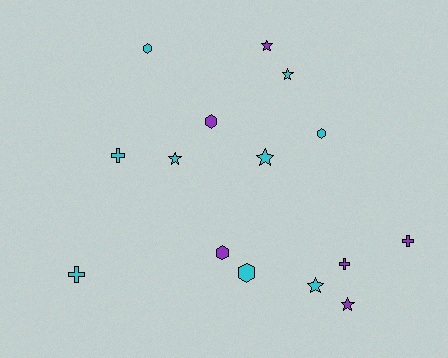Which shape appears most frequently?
Star, with 6 objects.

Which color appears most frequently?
Cyan, with 9 objects.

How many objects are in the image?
There are 15 objects.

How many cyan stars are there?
There are 4 cyan stars.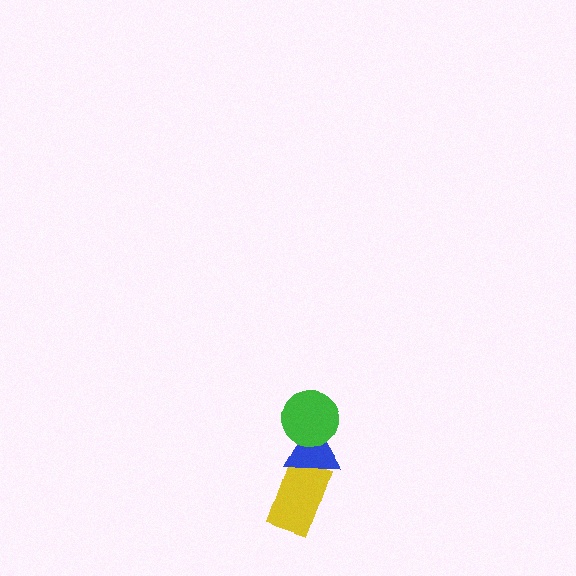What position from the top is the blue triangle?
The blue triangle is 2nd from the top.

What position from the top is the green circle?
The green circle is 1st from the top.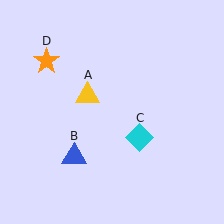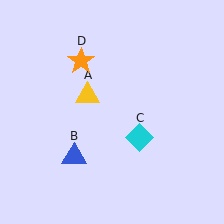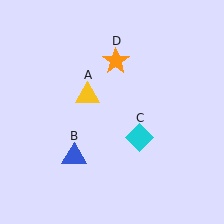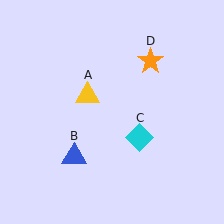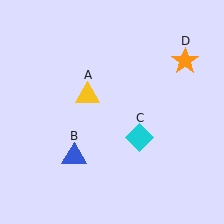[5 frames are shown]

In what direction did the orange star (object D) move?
The orange star (object D) moved right.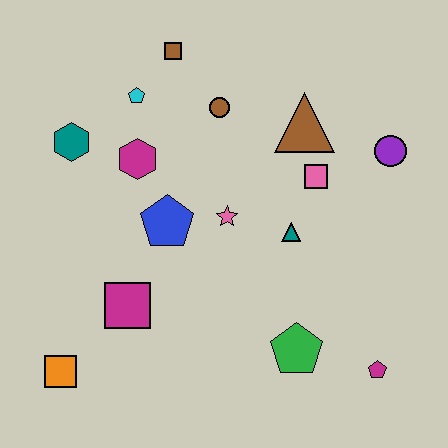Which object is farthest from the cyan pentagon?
The magenta pentagon is farthest from the cyan pentagon.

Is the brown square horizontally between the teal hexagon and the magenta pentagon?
Yes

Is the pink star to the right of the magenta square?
Yes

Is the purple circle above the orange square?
Yes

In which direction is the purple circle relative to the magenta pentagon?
The purple circle is above the magenta pentagon.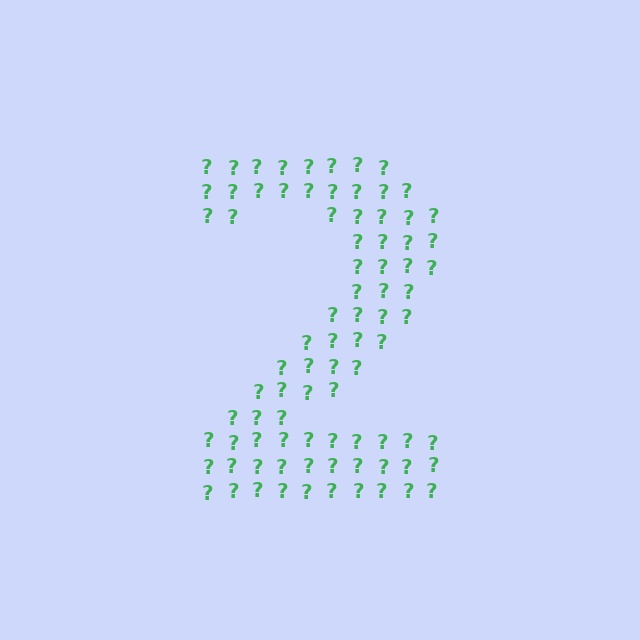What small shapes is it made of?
It is made of small question marks.